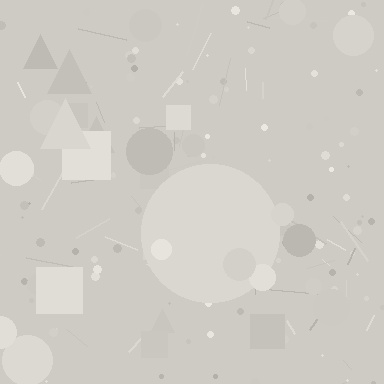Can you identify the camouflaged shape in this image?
The camouflaged shape is a circle.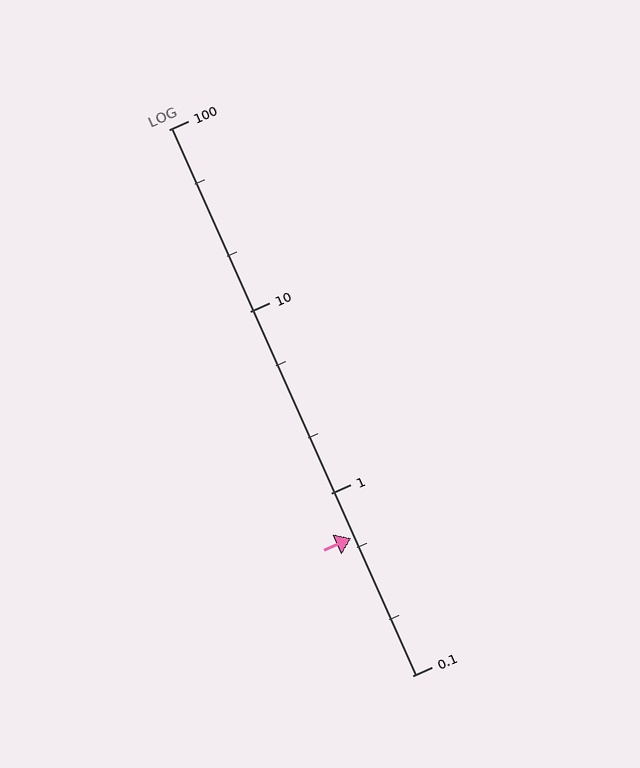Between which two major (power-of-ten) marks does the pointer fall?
The pointer is between 0.1 and 1.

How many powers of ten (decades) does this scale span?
The scale spans 3 decades, from 0.1 to 100.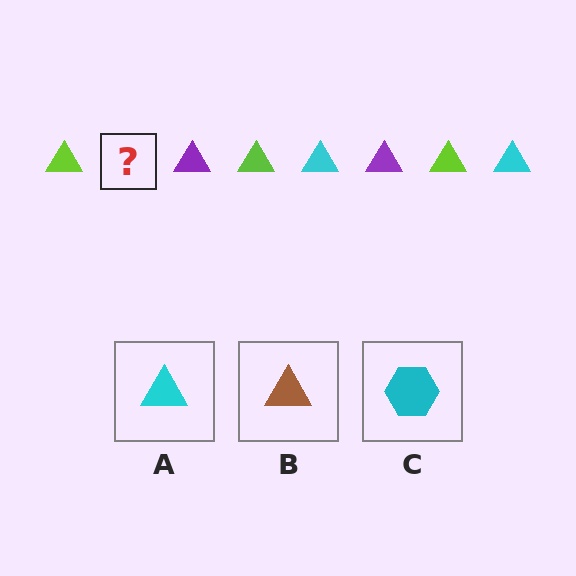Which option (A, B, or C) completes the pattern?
A.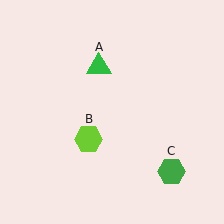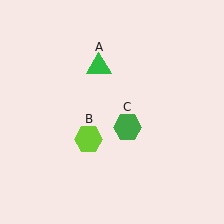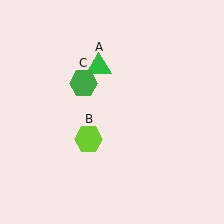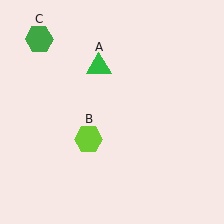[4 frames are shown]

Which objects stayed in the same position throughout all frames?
Green triangle (object A) and lime hexagon (object B) remained stationary.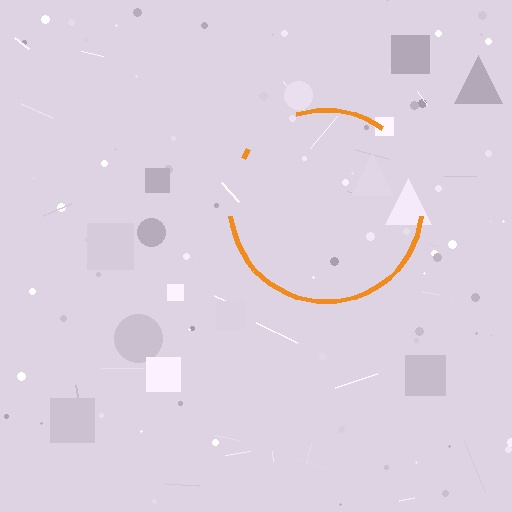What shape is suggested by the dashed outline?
The dashed outline suggests a circle.